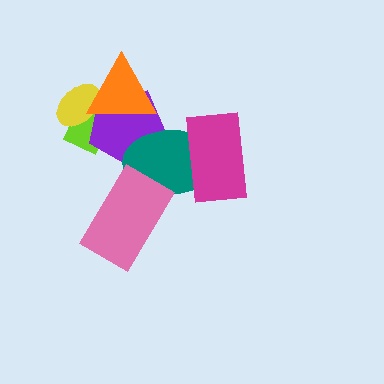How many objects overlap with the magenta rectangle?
1 object overlaps with the magenta rectangle.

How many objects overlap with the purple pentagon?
4 objects overlap with the purple pentagon.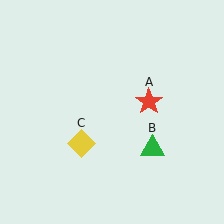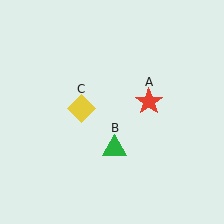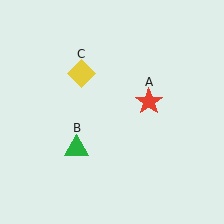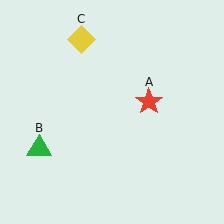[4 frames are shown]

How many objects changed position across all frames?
2 objects changed position: green triangle (object B), yellow diamond (object C).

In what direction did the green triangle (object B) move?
The green triangle (object B) moved left.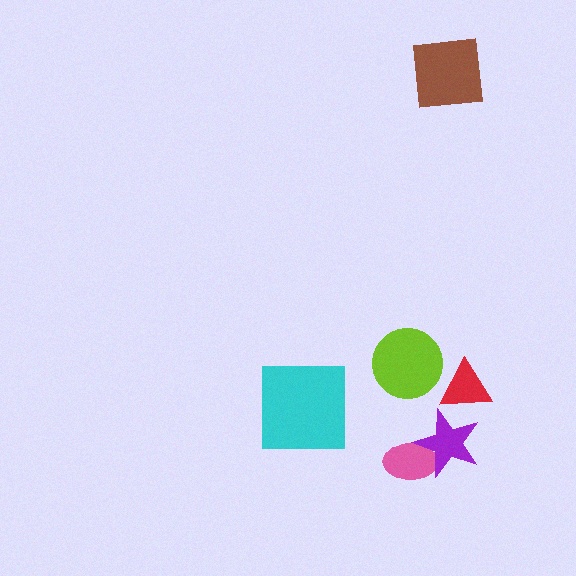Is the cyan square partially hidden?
No, no other shape covers it.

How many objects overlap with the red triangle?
1 object overlaps with the red triangle.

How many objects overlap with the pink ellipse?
1 object overlaps with the pink ellipse.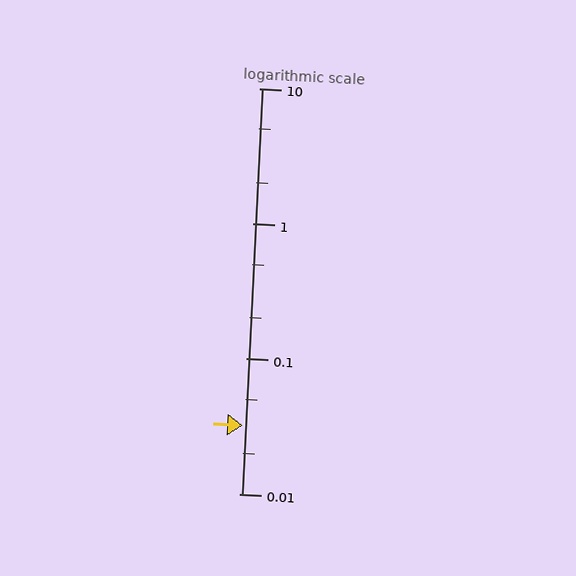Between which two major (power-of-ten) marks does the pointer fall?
The pointer is between 0.01 and 0.1.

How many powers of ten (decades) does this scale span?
The scale spans 3 decades, from 0.01 to 10.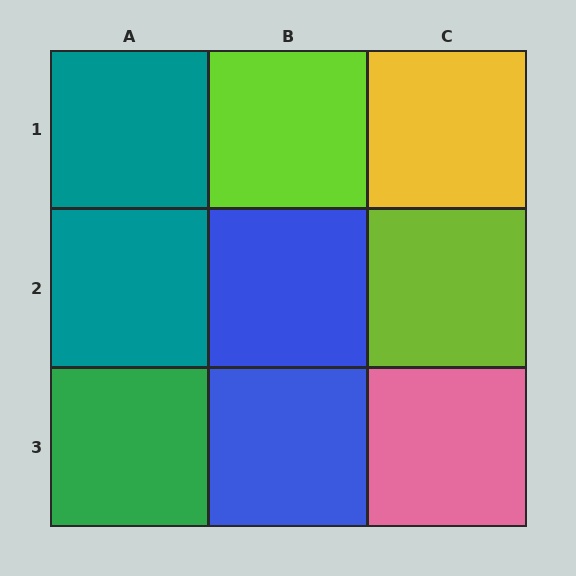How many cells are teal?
2 cells are teal.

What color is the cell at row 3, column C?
Pink.